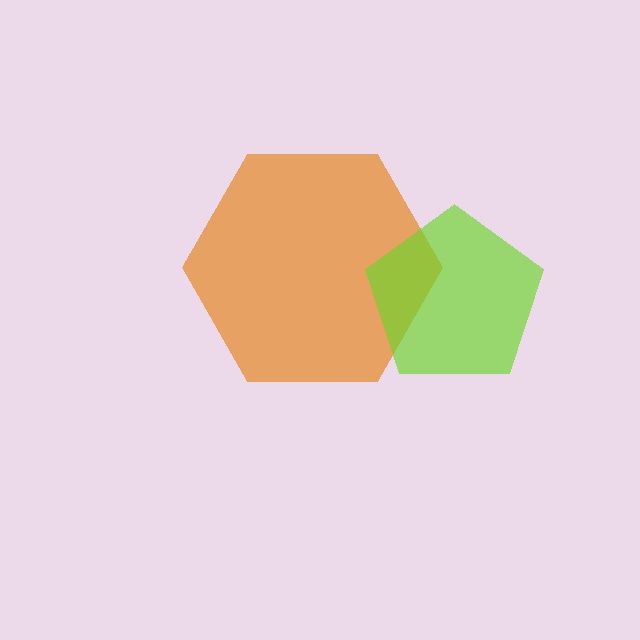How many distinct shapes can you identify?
There are 2 distinct shapes: an orange hexagon, a lime pentagon.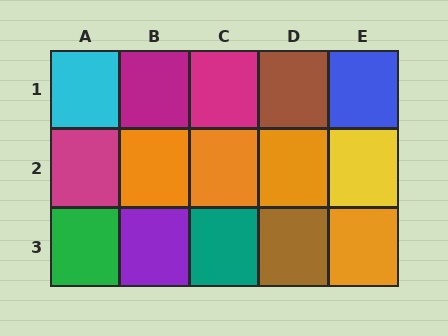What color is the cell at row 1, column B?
Magenta.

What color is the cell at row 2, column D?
Orange.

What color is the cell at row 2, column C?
Orange.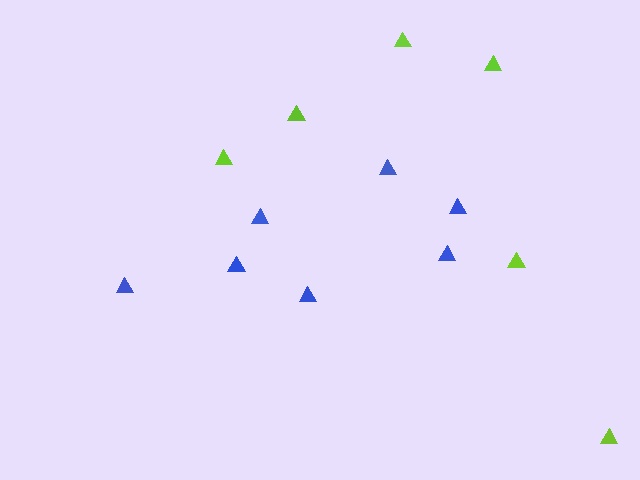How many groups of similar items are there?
There are 2 groups: one group of lime triangles (6) and one group of blue triangles (7).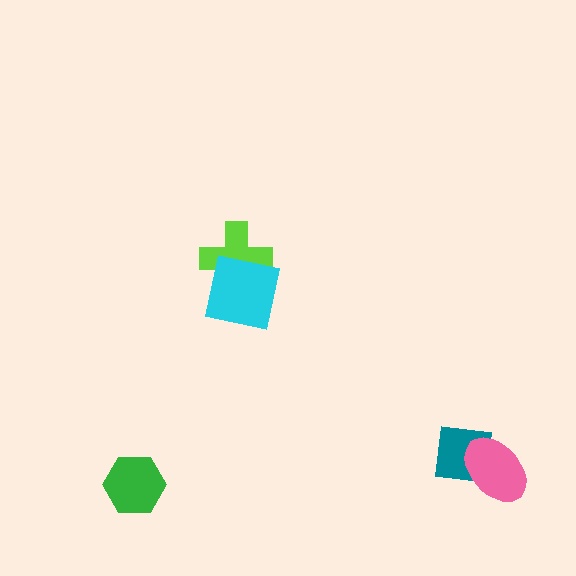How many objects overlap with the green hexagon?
0 objects overlap with the green hexagon.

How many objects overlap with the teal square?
1 object overlaps with the teal square.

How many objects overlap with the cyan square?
1 object overlaps with the cyan square.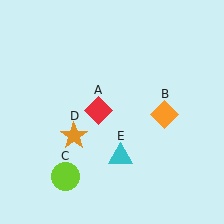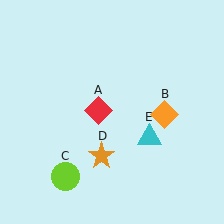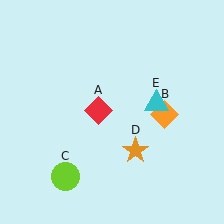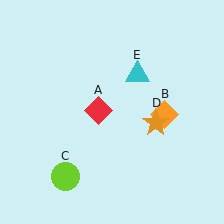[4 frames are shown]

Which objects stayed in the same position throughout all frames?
Red diamond (object A) and orange diamond (object B) and lime circle (object C) remained stationary.